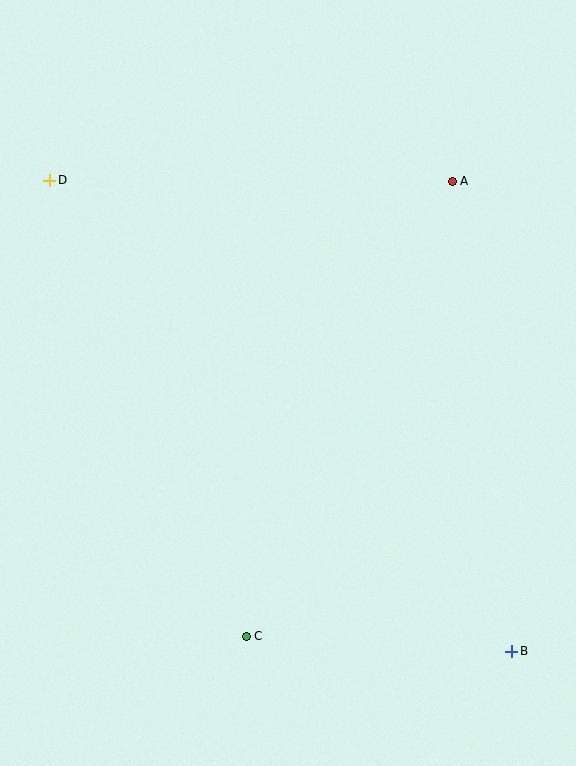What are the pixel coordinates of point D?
Point D is at (50, 180).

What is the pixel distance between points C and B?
The distance between C and B is 266 pixels.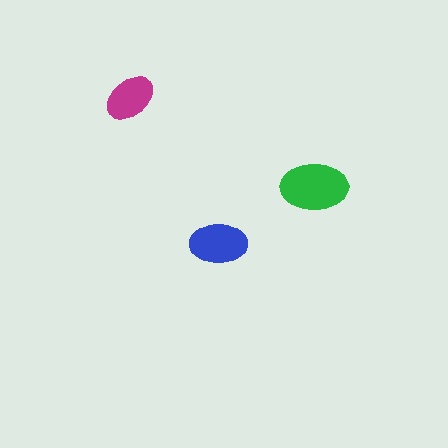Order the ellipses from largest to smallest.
the green one, the blue one, the magenta one.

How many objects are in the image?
There are 3 objects in the image.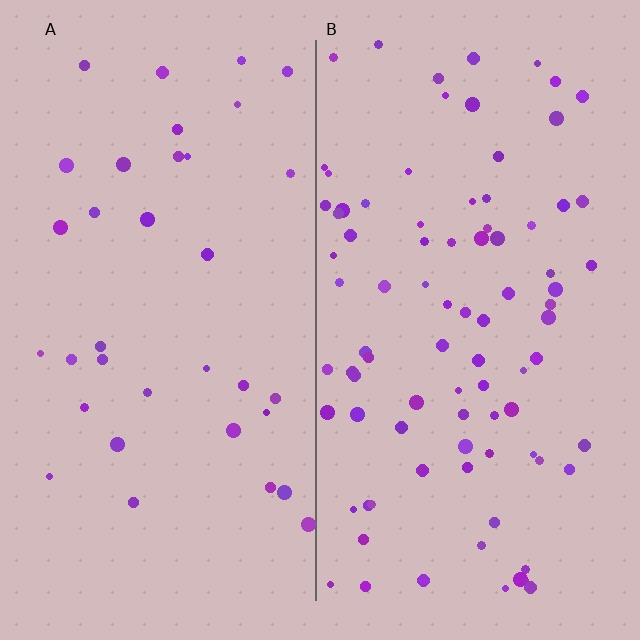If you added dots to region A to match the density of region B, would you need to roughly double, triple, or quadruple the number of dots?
Approximately triple.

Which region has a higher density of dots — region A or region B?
B (the right).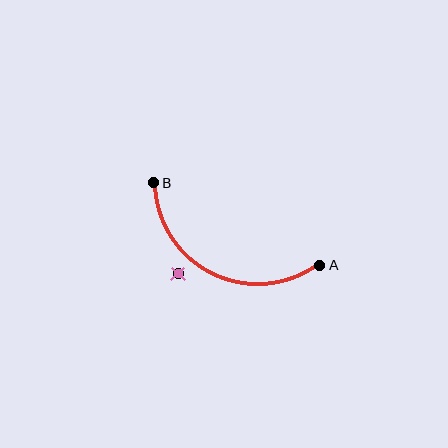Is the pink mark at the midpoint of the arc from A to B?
No — the pink mark does not lie on the arc at all. It sits slightly outside the curve.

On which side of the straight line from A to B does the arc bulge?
The arc bulges below the straight line connecting A and B.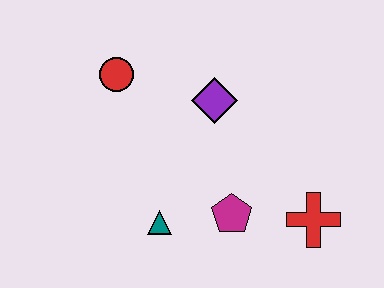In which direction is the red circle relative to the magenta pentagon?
The red circle is above the magenta pentagon.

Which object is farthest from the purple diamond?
The red cross is farthest from the purple diamond.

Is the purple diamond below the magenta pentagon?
No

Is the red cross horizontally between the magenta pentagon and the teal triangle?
No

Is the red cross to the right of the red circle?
Yes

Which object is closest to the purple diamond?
The red circle is closest to the purple diamond.